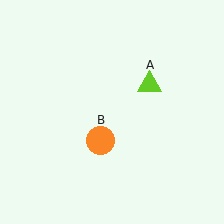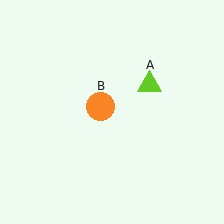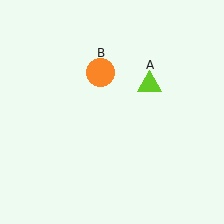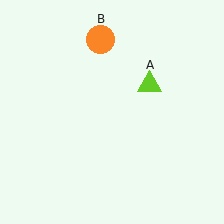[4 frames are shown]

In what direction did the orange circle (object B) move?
The orange circle (object B) moved up.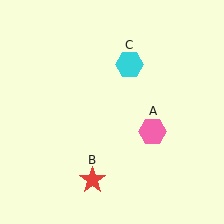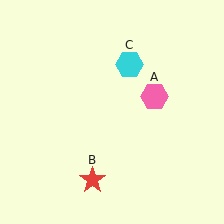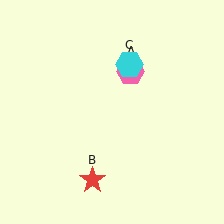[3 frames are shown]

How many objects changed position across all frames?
1 object changed position: pink hexagon (object A).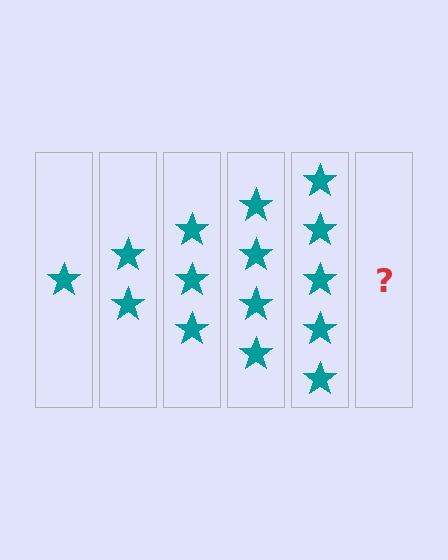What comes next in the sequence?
The next element should be 6 stars.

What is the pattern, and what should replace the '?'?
The pattern is that each step adds one more star. The '?' should be 6 stars.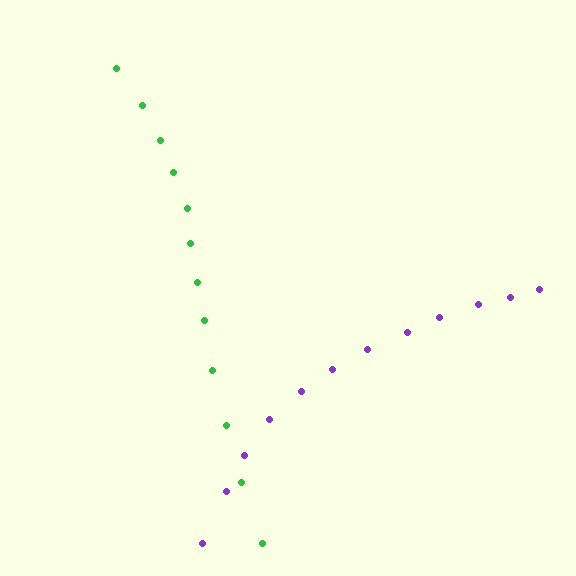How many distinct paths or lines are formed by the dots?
There are 2 distinct paths.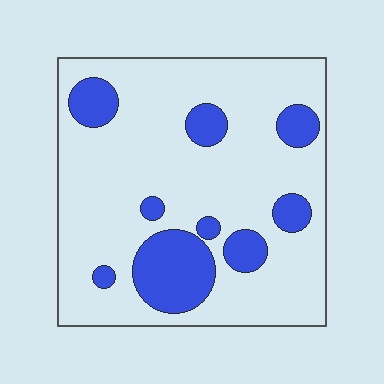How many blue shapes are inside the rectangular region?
9.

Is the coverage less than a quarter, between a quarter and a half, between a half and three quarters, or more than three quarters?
Less than a quarter.